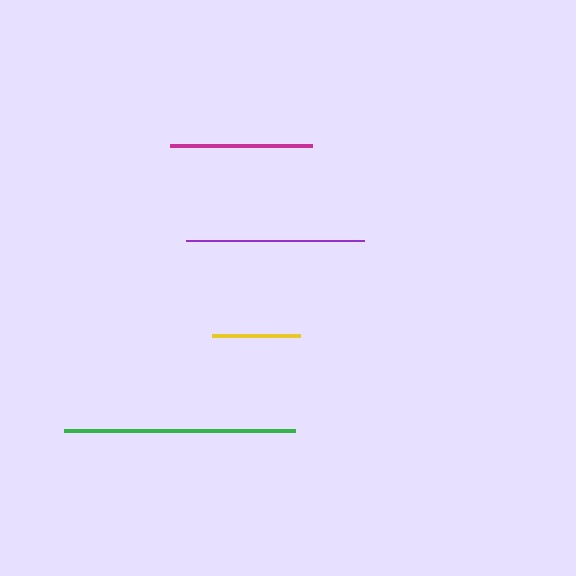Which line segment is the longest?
The green line is the longest at approximately 231 pixels.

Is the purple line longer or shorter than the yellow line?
The purple line is longer than the yellow line.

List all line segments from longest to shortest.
From longest to shortest: green, purple, magenta, yellow.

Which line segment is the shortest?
The yellow line is the shortest at approximately 88 pixels.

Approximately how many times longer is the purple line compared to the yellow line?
The purple line is approximately 2.0 times the length of the yellow line.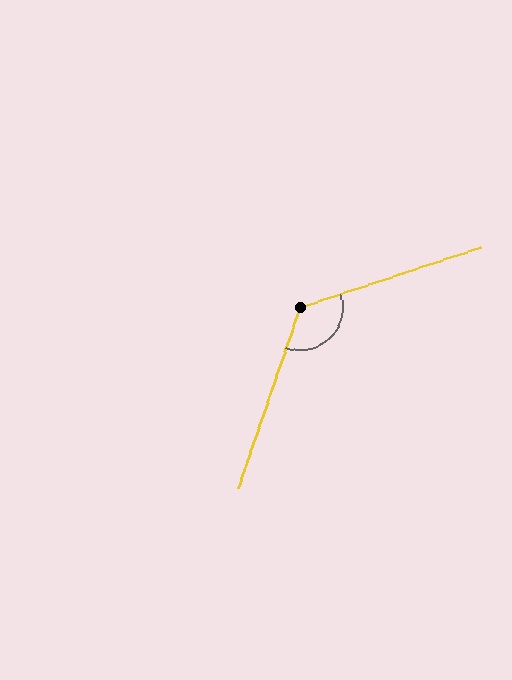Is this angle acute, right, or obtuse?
It is obtuse.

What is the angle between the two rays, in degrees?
Approximately 127 degrees.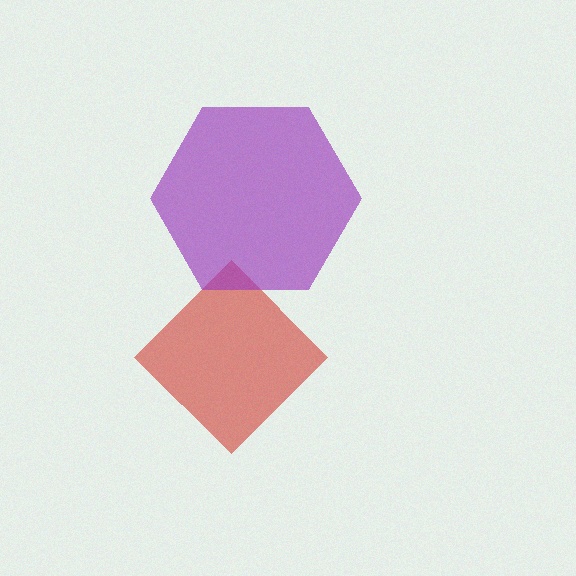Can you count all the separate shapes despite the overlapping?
Yes, there are 2 separate shapes.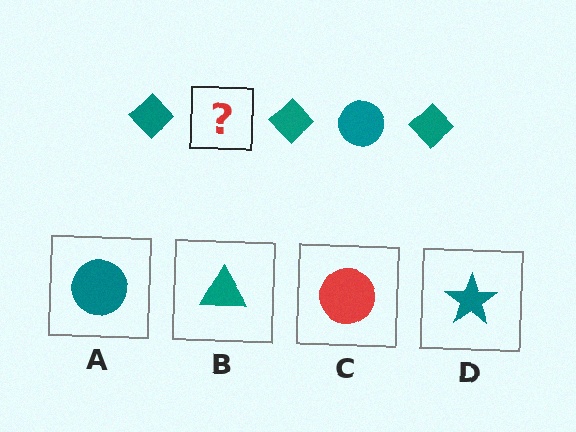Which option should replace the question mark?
Option A.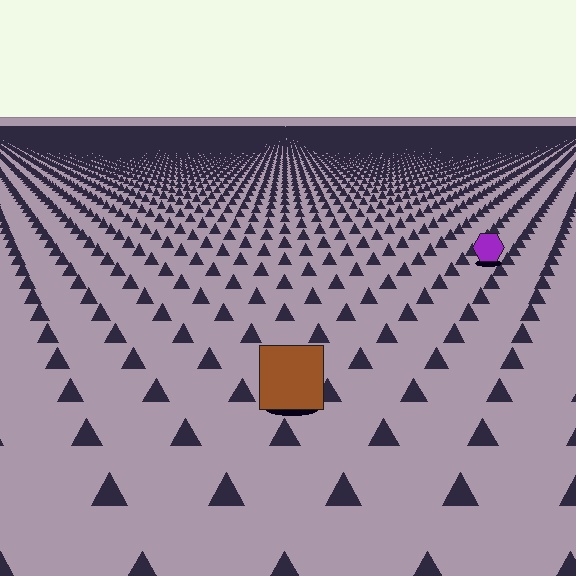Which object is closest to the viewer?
The brown square is closest. The texture marks near it are larger and more spread out.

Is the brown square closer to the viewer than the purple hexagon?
Yes. The brown square is closer — you can tell from the texture gradient: the ground texture is coarser near it.